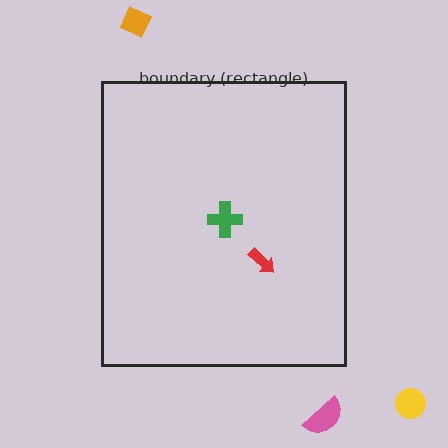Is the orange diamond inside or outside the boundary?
Outside.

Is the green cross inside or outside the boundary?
Inside.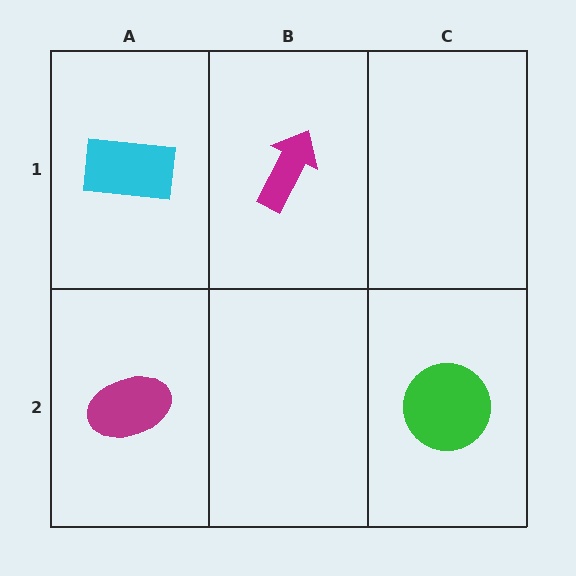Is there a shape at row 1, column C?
No, that cell is empty.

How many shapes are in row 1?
2 shapes.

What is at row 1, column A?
A cyan rectangle.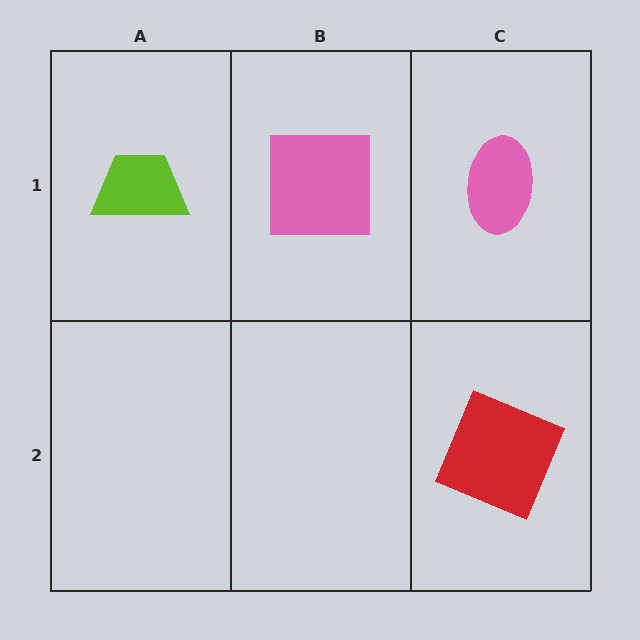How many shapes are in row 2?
1 shape.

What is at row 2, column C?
A red square.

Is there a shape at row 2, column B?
No, that cell is empty.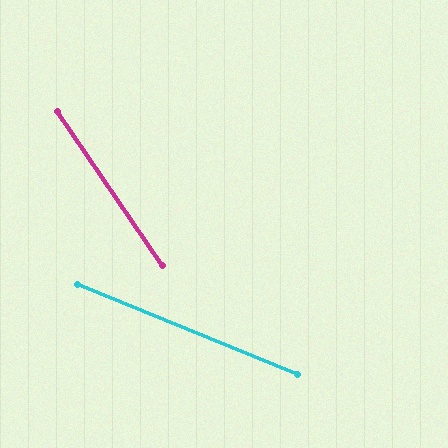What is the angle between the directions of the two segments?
Approximately 33 degrees.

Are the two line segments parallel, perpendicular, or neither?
Neither parallel nor perpendicular — they differ by about 33°.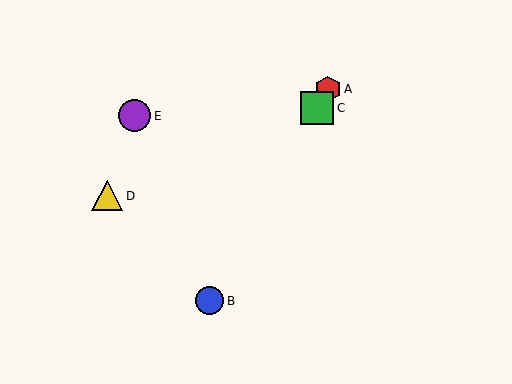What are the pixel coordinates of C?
Object C is at (317, 108).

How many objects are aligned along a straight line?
3 objects (A, B, C) are aligned along a straight line.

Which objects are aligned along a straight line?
Objects A, B, C are aligned along a straight line.